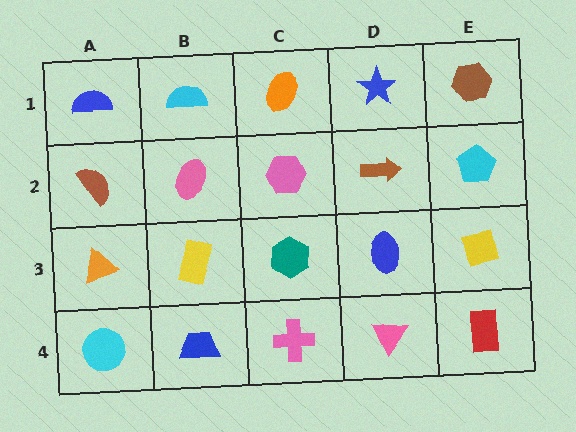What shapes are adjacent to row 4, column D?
A blue ellipse (row 3, column D), a pink cross (row 4, column C), a red rectangle (row 4, column E).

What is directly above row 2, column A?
A blue semicircle.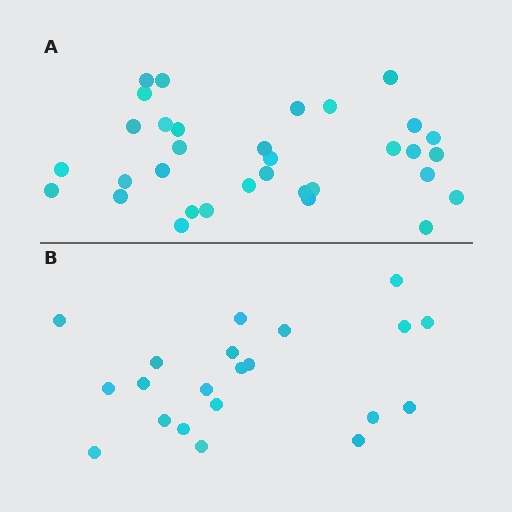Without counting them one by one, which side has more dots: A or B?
Region A (the top region) has more dots.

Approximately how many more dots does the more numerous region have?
Region A has roughly 12 or so more dots than region B.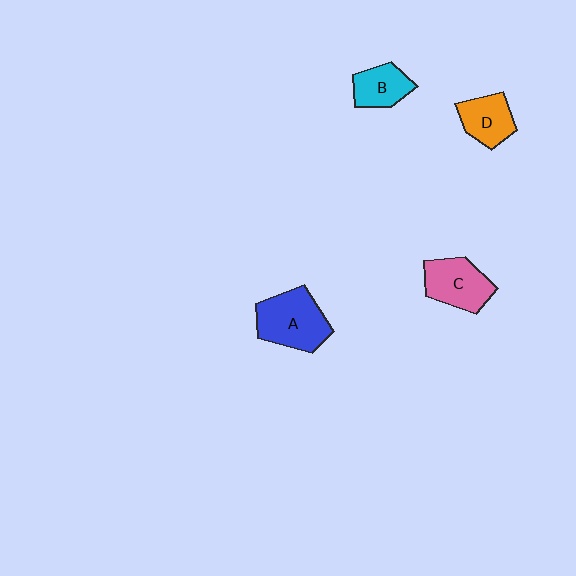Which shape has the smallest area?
Shape B (cyan).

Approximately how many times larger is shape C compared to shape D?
Approximately 1.3 times.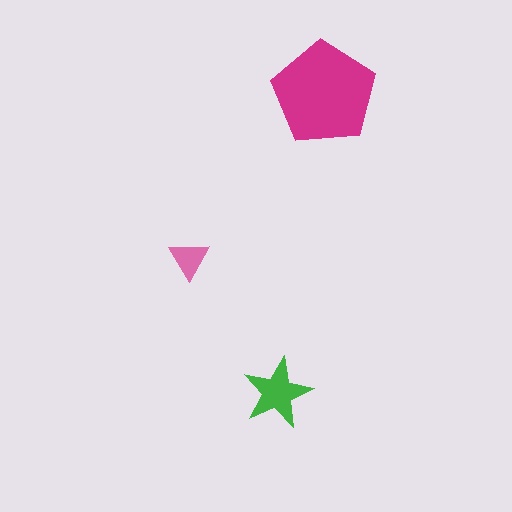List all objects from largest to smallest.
The magenta pentagon, the green star, the pink triangle.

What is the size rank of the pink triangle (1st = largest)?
3rd.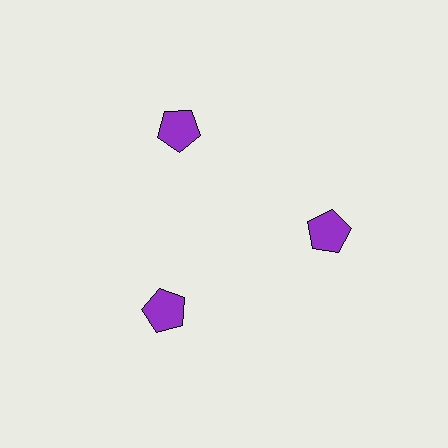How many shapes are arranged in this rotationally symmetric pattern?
There are 3 shapes, arranged in 3 groups of 1.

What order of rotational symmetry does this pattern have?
This pattern has 3-fold rotational symmetry.